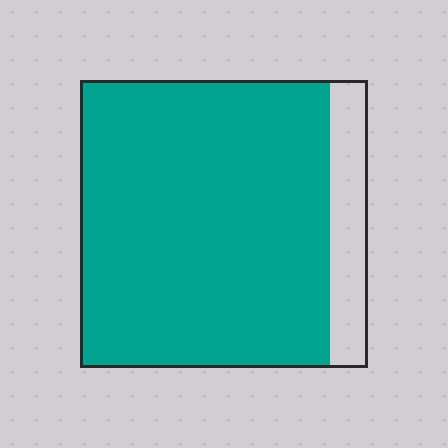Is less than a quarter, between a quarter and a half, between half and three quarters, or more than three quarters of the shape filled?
More than three quarters.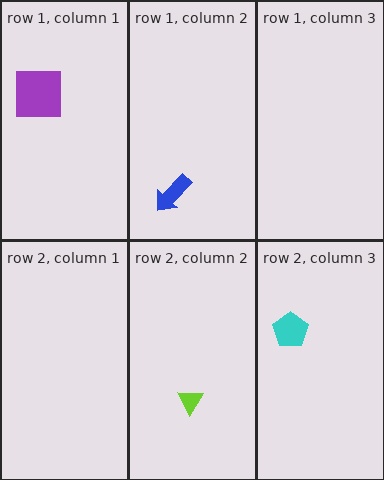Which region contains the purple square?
The row 1, column 1 region.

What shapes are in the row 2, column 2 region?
The lime triangle.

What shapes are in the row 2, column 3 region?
The cyan pentagon.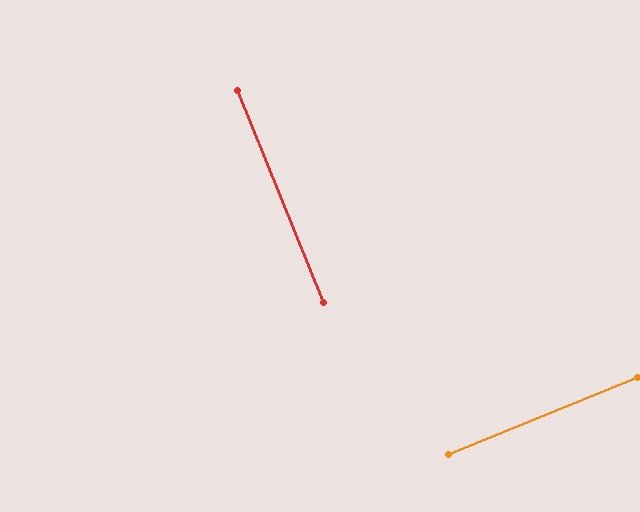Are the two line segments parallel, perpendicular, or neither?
Perpendicular — they meet at approximately 90°.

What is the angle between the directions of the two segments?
Approximately 90 degrees.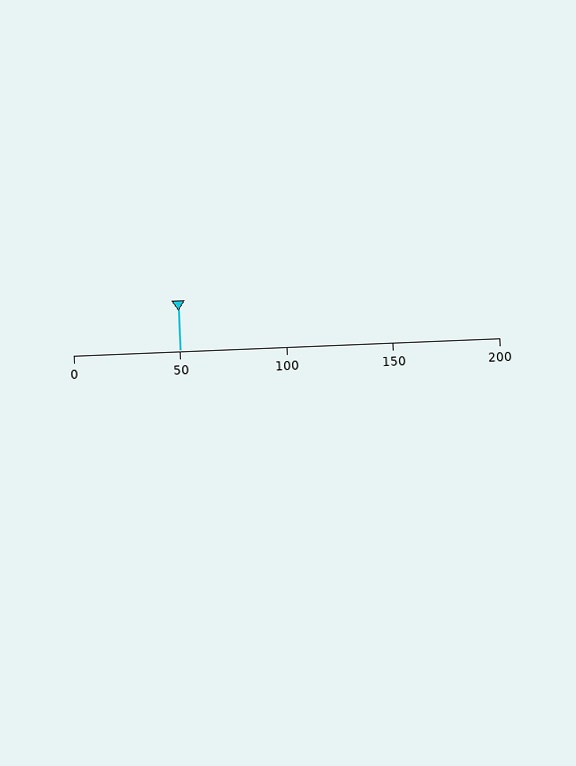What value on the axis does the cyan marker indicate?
The marker indicates approximately 50.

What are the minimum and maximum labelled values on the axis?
The axis runs from 0 to 200.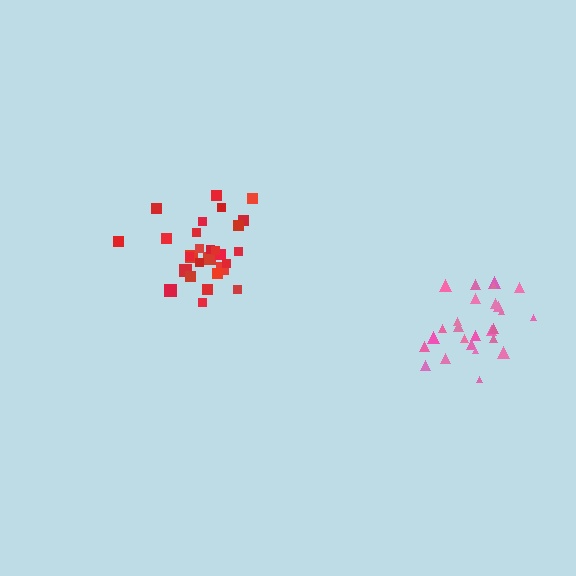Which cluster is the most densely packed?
Red.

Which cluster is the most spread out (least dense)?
Pink.